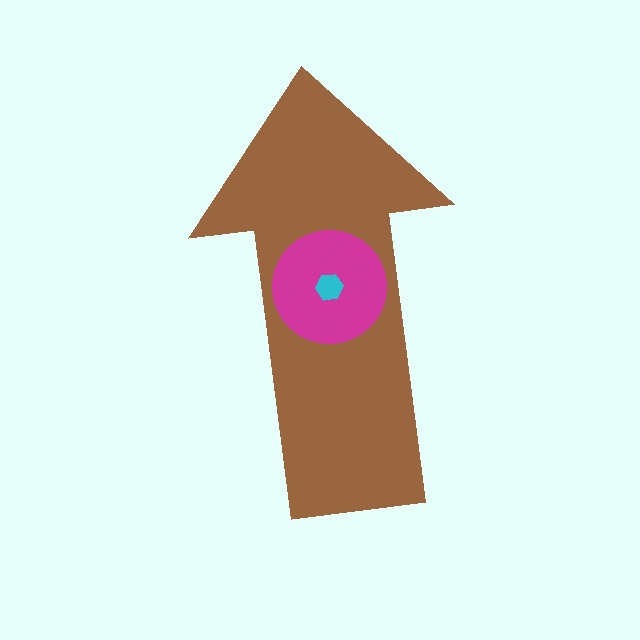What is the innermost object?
The cyan hexagon.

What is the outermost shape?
The brown arrow.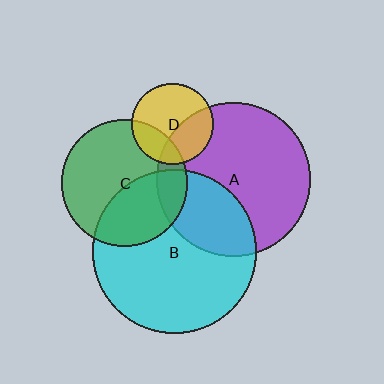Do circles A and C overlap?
Yes.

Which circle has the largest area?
Circle B (cyan).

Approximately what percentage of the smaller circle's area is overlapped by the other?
Approximately 15%.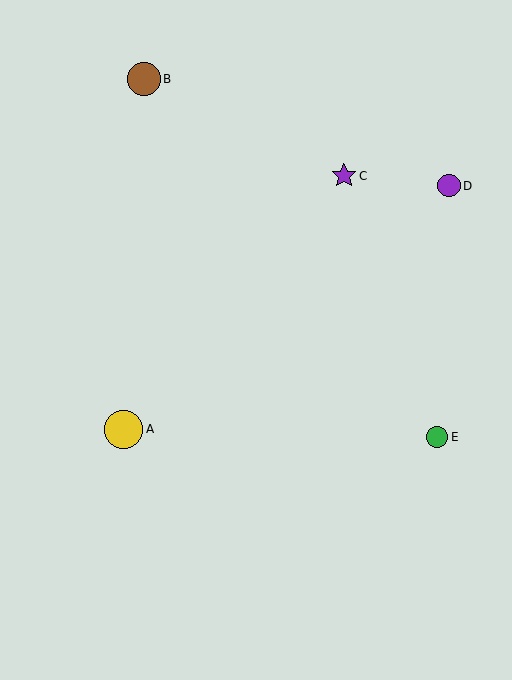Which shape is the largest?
The yellow circle (labeled A) is the largest.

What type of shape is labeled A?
Shape A is a yellow circle.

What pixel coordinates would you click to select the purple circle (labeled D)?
Click at (449, 186) to select the purple circle D.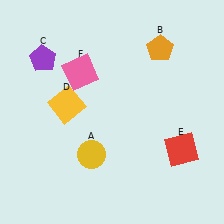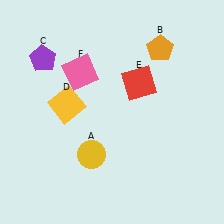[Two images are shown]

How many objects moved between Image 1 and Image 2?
1 object moved between the two images.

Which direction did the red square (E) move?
The red square (E) moved up.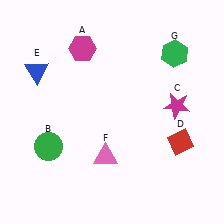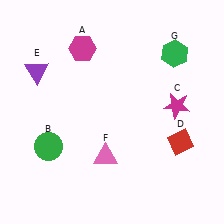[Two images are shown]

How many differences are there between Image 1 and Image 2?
There is 1 difference between the two images.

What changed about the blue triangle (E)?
In Image 1, E is blue. In Image 2, it changed to purple.